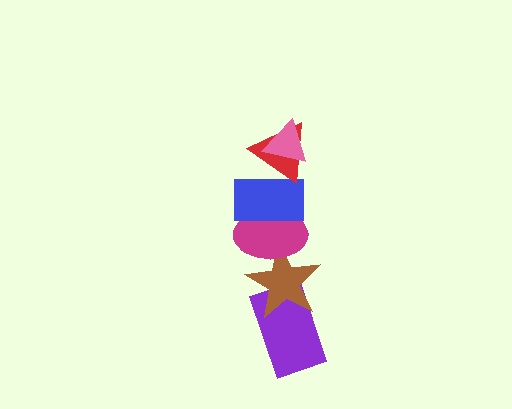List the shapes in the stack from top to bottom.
From top to bottom: the pink triangle, the red triangle, the blue rectangle, the magenta ellipse, the brown star, the purple rectangle.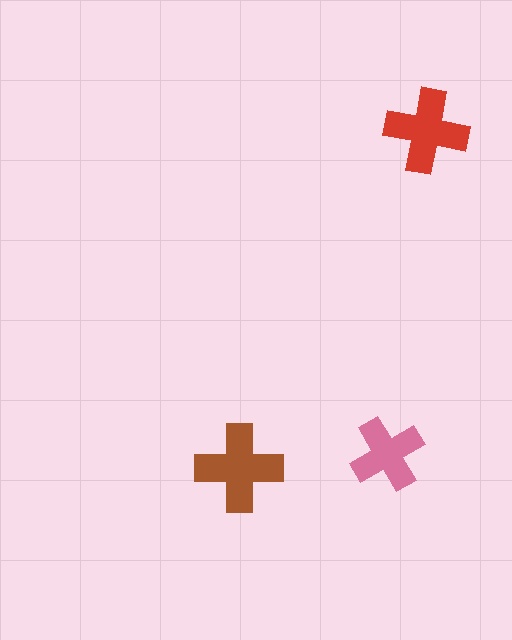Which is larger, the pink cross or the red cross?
The red one.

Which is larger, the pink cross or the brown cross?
The brown one.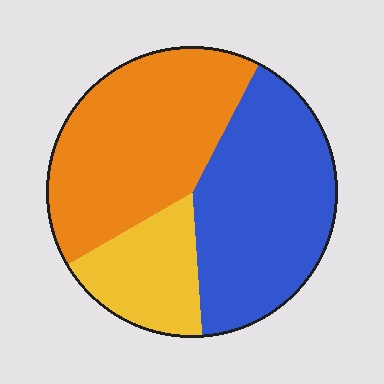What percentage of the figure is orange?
Orange covers roughly 40% of the figure.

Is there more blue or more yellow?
Blue.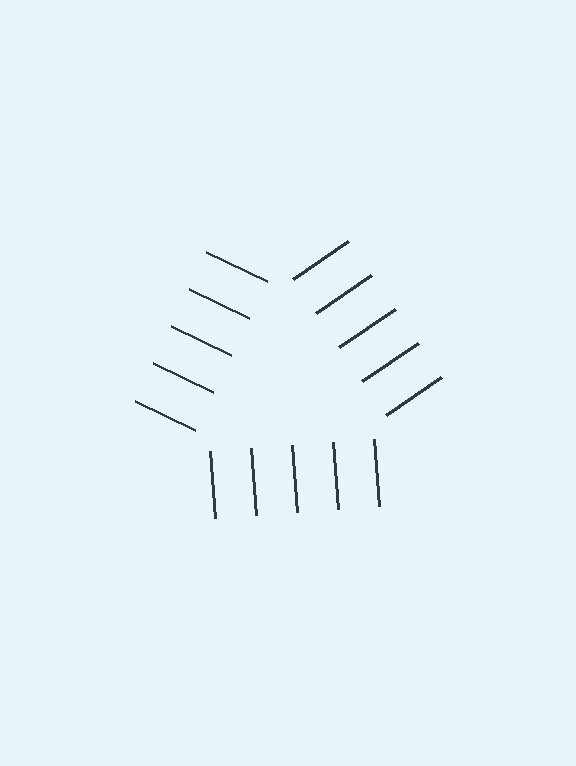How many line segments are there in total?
15 — 5 along each of the 3 edges.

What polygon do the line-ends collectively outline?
An illusory triangle — the line segments terminate on its edges but no continuous stroke is drawn.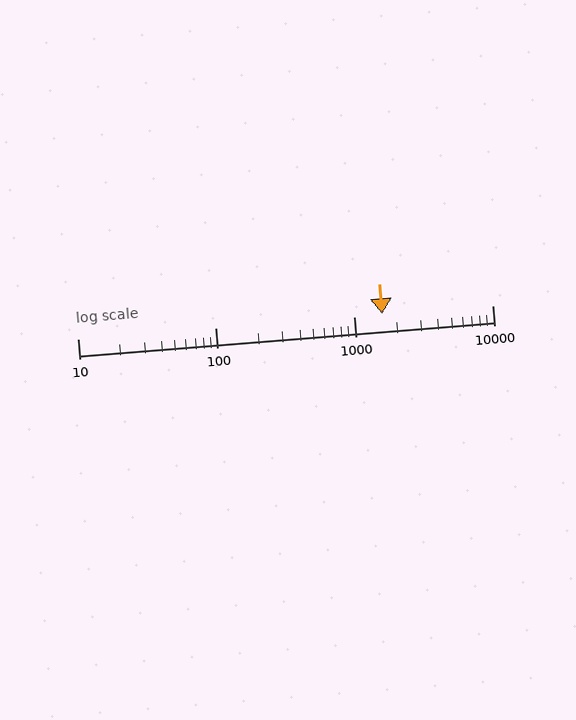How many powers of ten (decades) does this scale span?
The scale spans 3 decades, from 10 to 10000.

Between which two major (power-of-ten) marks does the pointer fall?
The pointer is between 1000 and 10000.